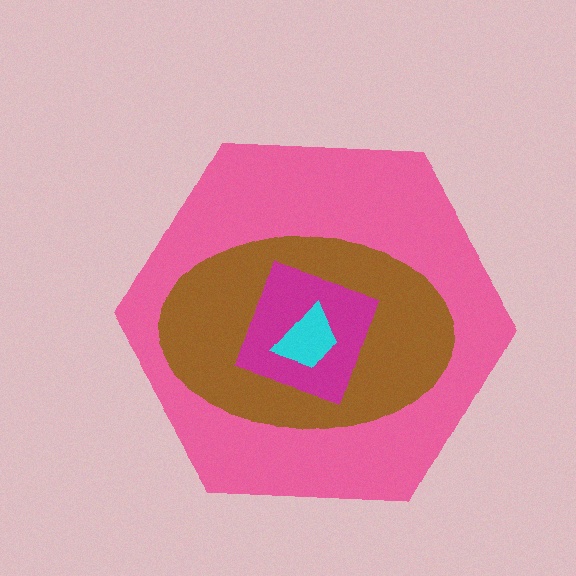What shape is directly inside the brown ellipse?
The magenta square.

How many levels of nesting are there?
4.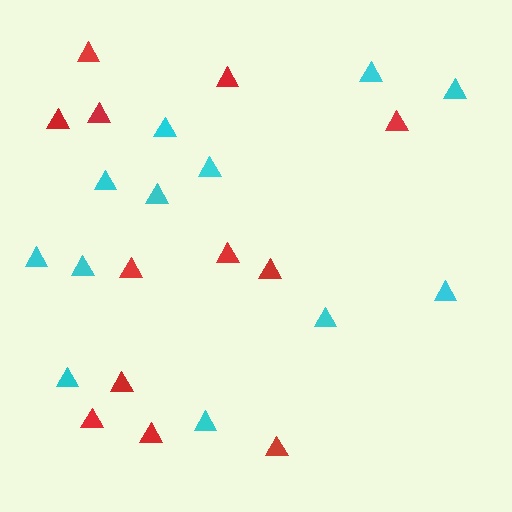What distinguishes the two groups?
There are 2 groups: one group of cyan triangles (12) and one group of red triangles (12).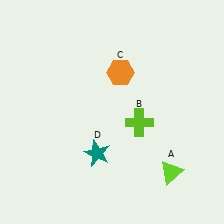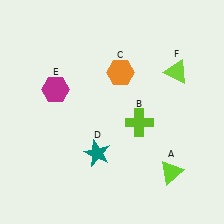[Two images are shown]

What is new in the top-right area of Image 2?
A lime triangle (F) was added in the top-right area of Image 2.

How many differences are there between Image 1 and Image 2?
There are 2 differences between the two images.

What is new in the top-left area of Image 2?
A magenta hexagon (E) was added in the top-left area of Image 2.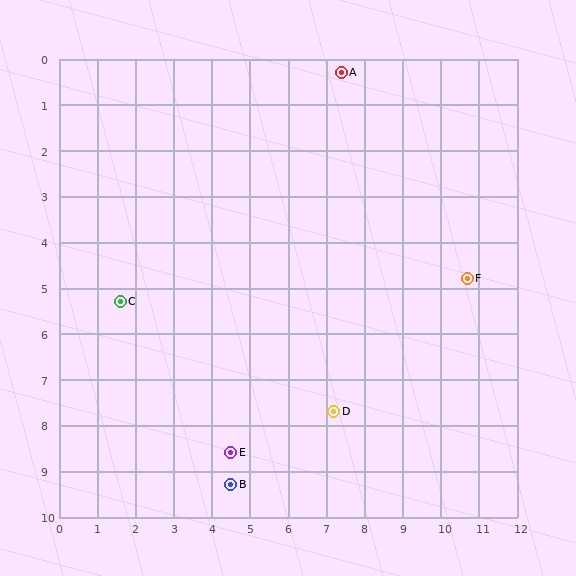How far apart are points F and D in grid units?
Points F and D are about 4.5 grid units apart.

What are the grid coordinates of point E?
Point E is at approximately (4.5, 8.6).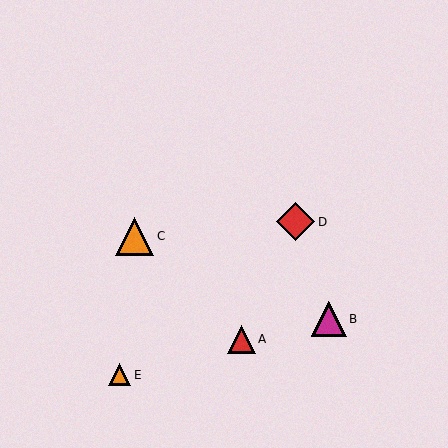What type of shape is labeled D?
Shape D is a red diamond.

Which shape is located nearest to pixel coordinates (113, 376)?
The orange triangle (labeled E) at (119, 375) is nearest to that location.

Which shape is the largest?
The orange triangle (labeled C) is the largest.